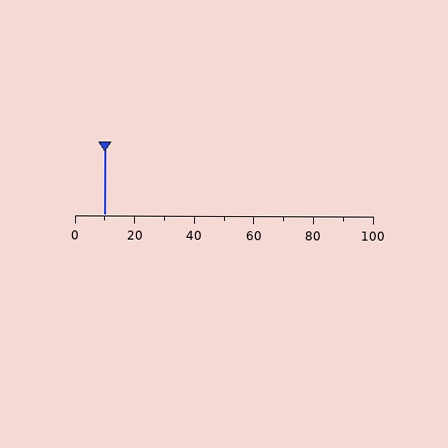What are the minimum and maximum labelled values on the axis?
The axis runs from 0 to 100.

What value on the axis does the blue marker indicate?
The marker indicates approximately 10.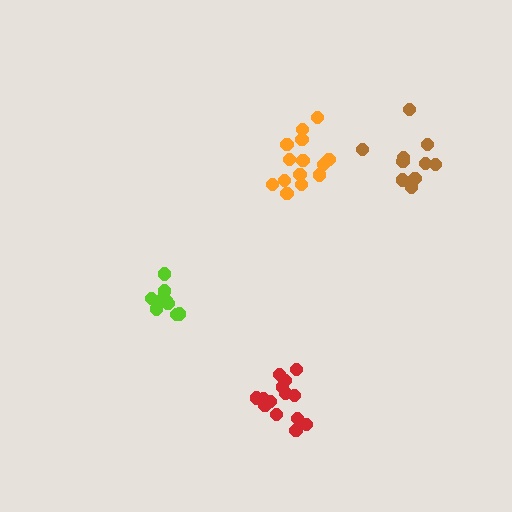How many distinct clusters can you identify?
There are 4 distinct clusters.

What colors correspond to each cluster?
The clusters are colored: red, brown, orange, lime.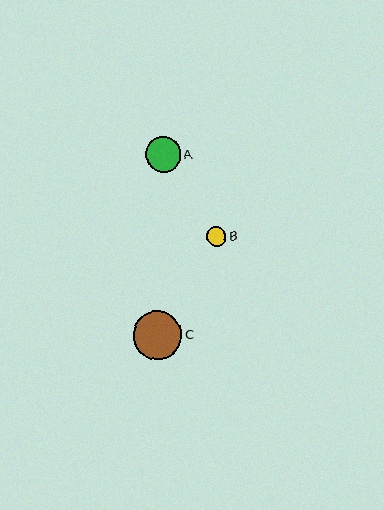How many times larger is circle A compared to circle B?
Circle A is approximately 1.8 times the size of circle B.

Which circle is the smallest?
Circle B is the smallest with a size of approximately 20 pixels.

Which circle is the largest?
Circle C is the largest with a size of approximately 49 pixels.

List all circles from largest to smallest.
From largest to smallest: C, A, B.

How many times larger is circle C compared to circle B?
Circle C is approximately 2.5 times the size of circle B.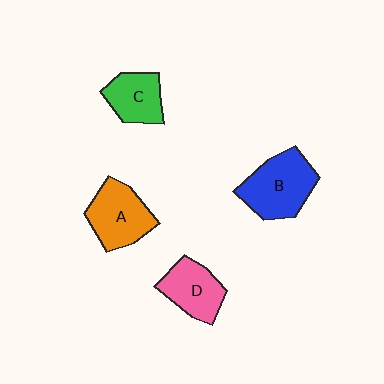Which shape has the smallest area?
Shape C (green).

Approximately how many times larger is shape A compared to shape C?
Approximately 1.3 times.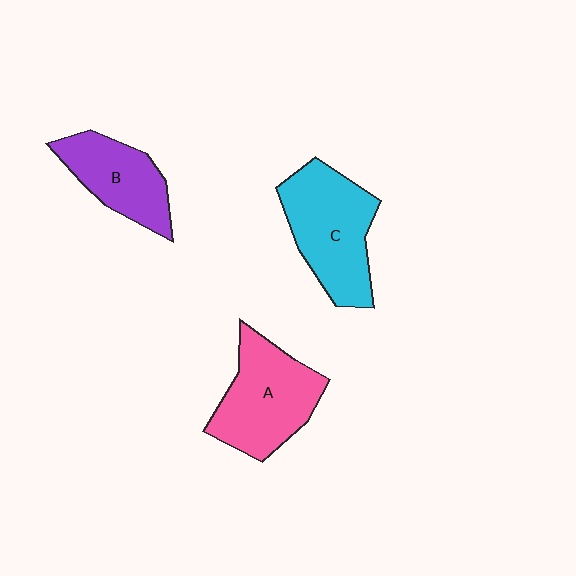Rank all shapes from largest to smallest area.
From largest to smallest: C (cyan), A (pink), B (purple).